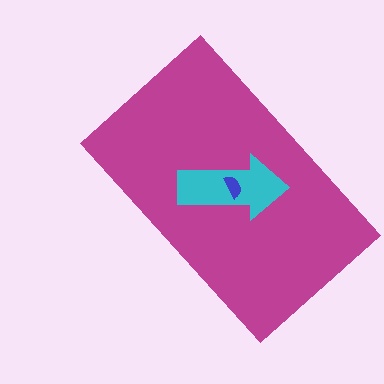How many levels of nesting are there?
3.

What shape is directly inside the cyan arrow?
The blue semicircle.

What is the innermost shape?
The blue semicircle.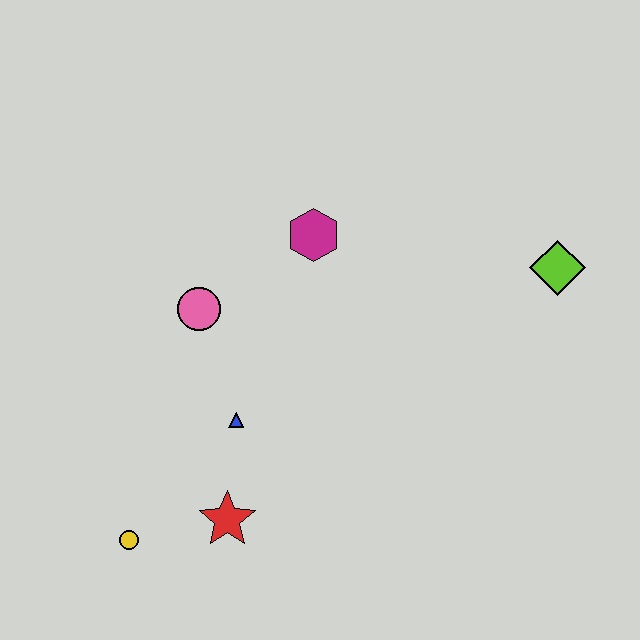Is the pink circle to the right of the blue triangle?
No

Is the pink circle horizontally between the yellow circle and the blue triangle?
Yes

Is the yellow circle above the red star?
No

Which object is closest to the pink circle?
The blue triangle is closest to the pink circle.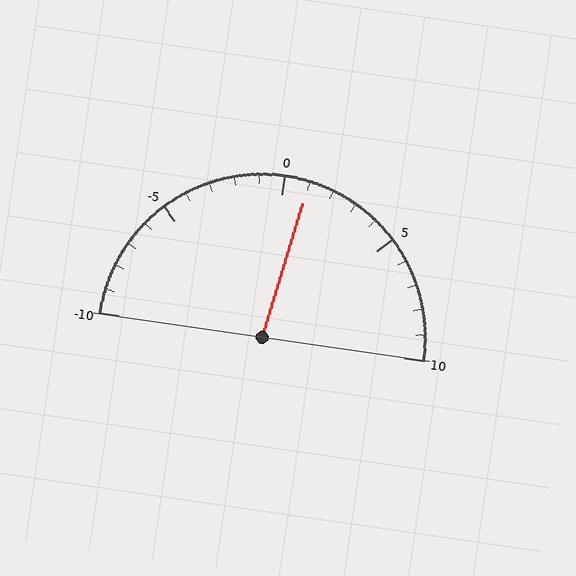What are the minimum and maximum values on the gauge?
The gauge ranges from -10 to 10.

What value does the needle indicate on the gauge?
The needle indicates approximately 1.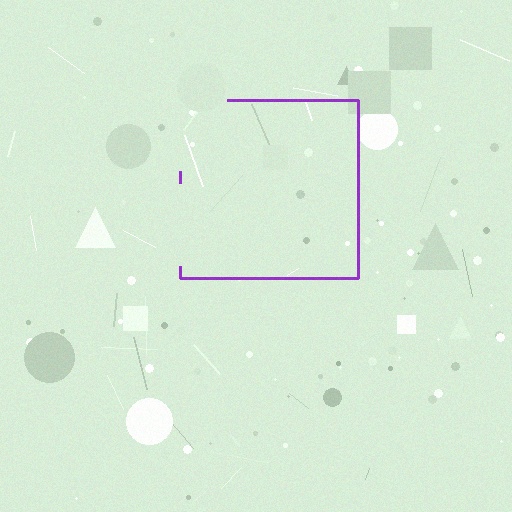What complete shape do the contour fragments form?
The contour fragments form a square.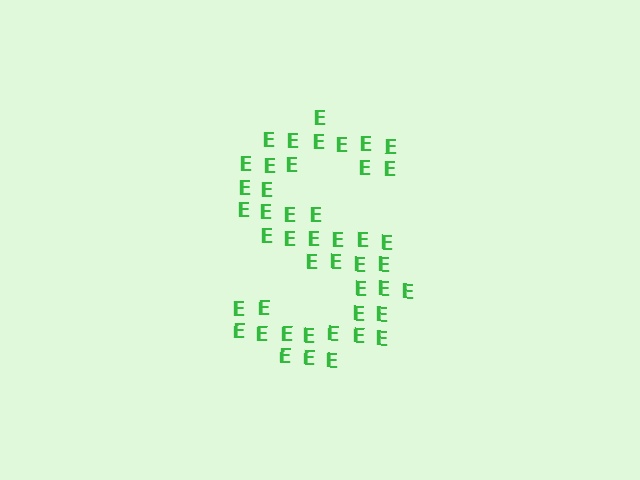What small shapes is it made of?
It is made of small letter E's.